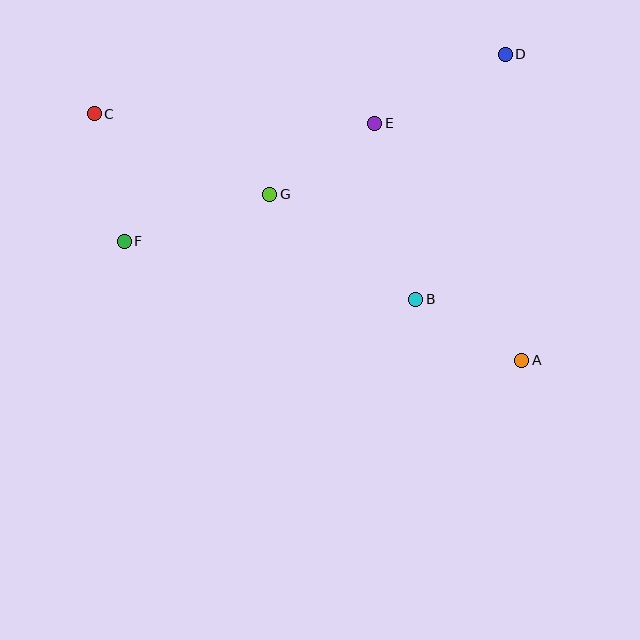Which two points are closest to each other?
Points A and B are closest to each other.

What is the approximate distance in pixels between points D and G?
The distance between D and G is approximately 274 pixels.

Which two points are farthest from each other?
Points A and C are farthest from each other.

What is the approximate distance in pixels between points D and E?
The distance between D and E is approximately 148 pixels.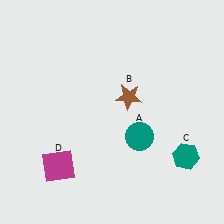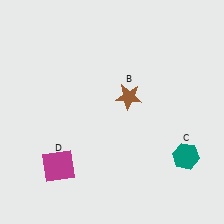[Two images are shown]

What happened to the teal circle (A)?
The teal circle (A) was removed in Image 2. It was in the bottom-right area of Image 1.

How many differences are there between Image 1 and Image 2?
There is 1 difference between the two images.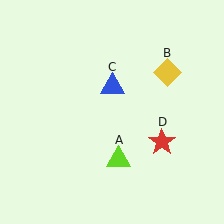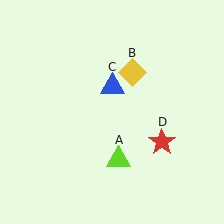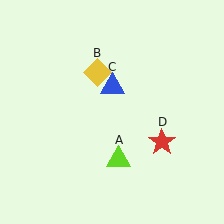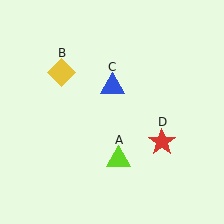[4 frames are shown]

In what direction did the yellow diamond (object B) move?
The yellow diamond (object B) moved left.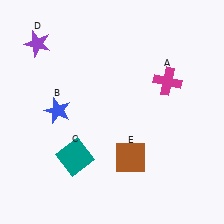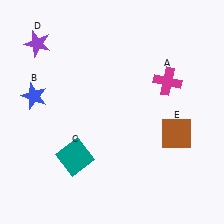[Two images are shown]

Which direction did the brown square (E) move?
The brown square (E) moved right.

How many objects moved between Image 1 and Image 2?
2 objects moved between the two images.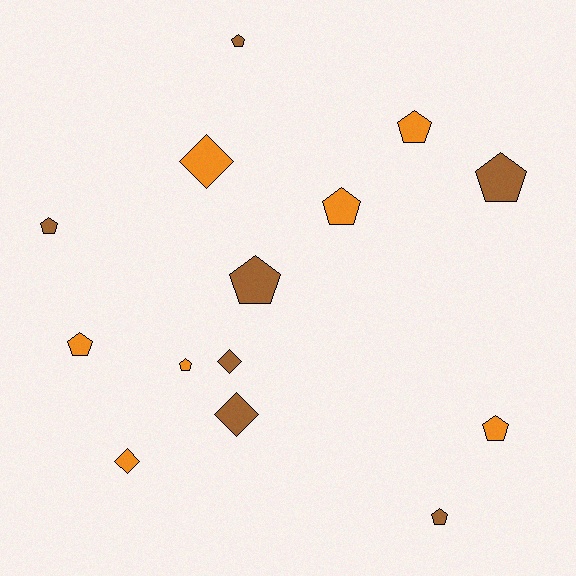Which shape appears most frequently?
Pentagon, with 10 objects.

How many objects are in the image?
There are 14 objects.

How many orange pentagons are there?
There are 5 orange pentagons.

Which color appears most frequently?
Brown, with 7 objects.